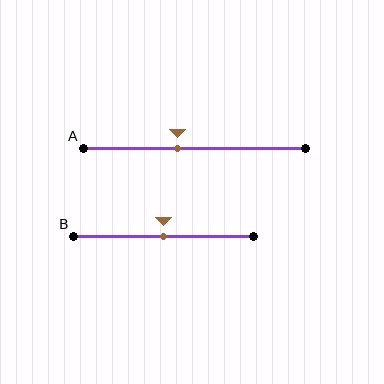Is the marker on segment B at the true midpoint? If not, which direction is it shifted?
Yes, the marker on segment B is at the true midpoint.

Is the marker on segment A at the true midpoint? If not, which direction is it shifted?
No, the marker on segment A is shifted to the left by about 8% of the segment length.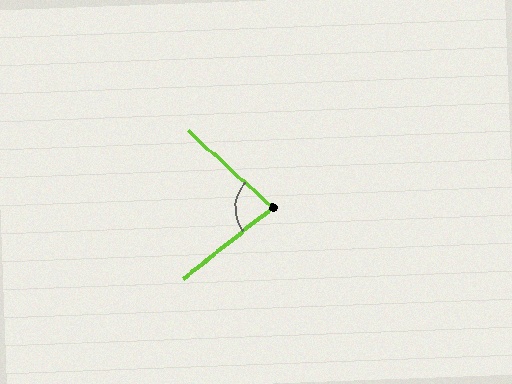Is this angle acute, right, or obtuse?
It is acute.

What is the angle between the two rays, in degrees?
Approximately 81 degrees.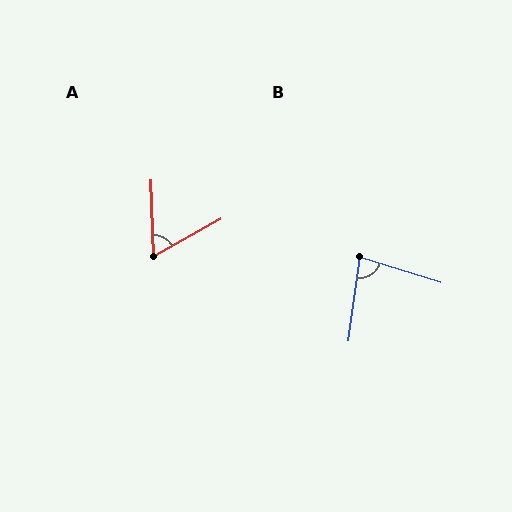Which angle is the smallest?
A, at approximately 63 degrees.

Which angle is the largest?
B, at approximately 80 degrees.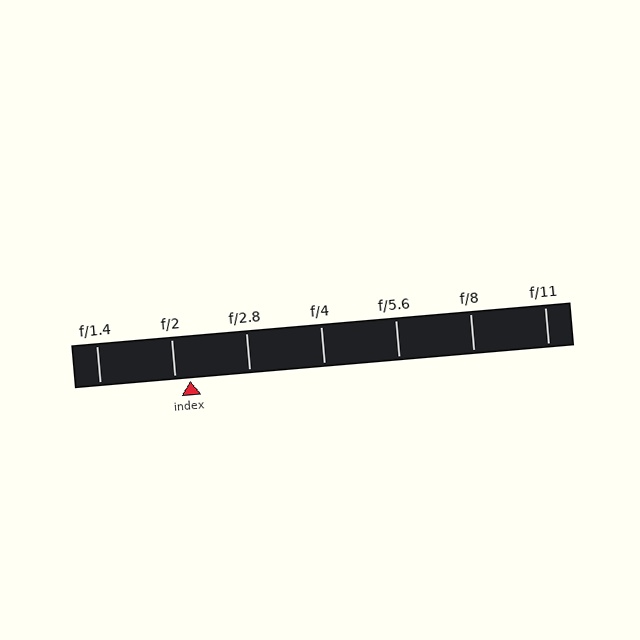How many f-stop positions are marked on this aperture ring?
There are 7 f-stop positions marked.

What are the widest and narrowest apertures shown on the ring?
The widest aperture shown is f/1.4 and the narrowest is f/11.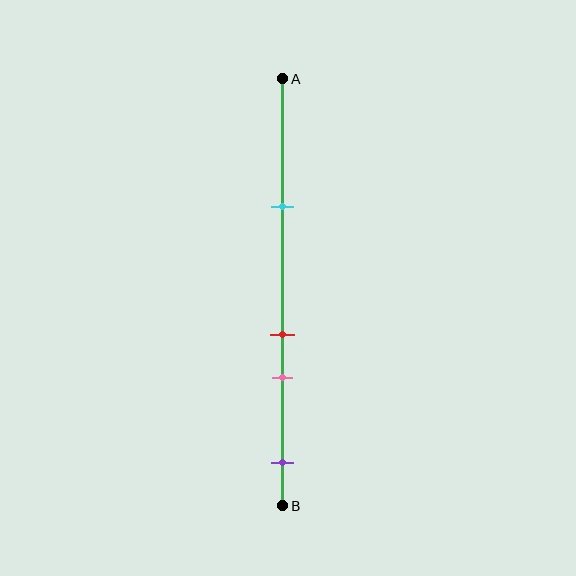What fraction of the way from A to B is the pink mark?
The pink mark is approximately 70% (0.7) of the way from A to B.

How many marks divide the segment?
There are 4 marks dividing the segment.